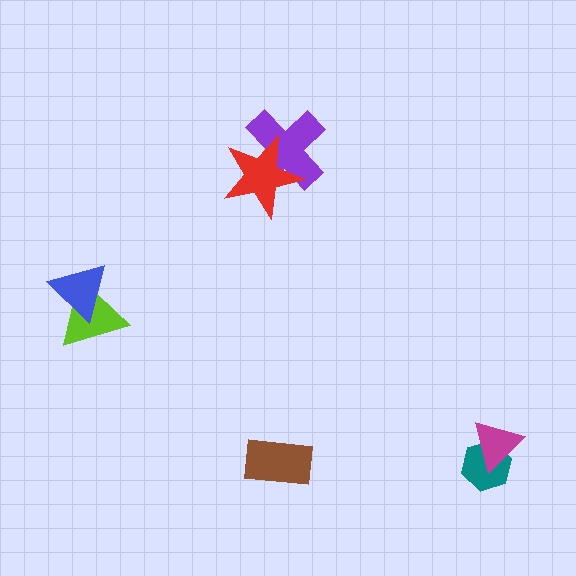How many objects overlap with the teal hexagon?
1 object overlaps with the teal hexagon.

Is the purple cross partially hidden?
Yes, it is partially covered by another shape.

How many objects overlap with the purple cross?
1 object overlaps with the purple cross.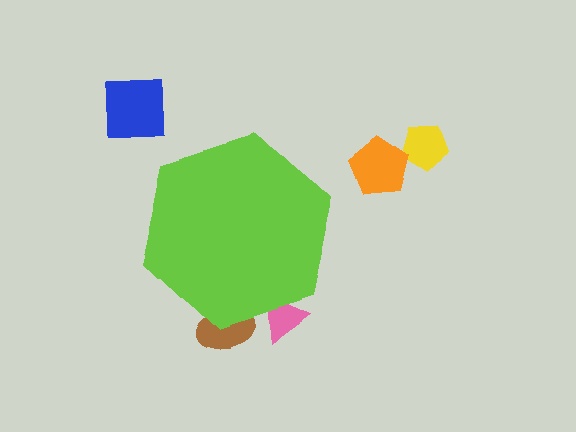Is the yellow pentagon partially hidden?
No, the yellow pentagon is fully visible.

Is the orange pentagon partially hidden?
No, the orange pentagon is fully visible.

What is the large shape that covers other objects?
A lime hexagon.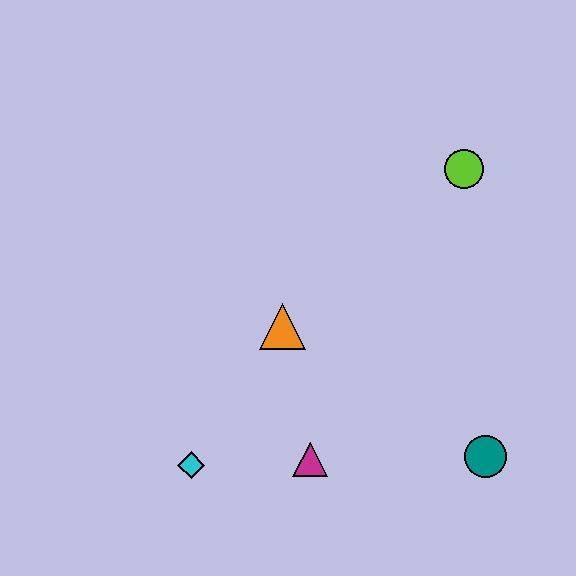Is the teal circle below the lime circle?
Yes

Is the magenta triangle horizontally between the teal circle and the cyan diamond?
Yes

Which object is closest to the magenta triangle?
The cyan diamond is closest to the magenta triangle.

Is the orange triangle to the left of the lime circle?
Yes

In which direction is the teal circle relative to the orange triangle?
The teal circle is to the right of the orange triangle.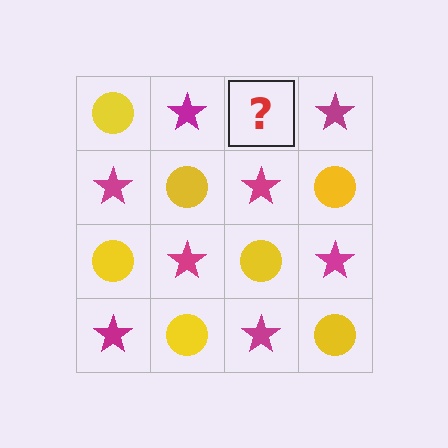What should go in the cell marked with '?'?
The missing cell should contain a yellow circle.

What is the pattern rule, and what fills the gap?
The rule is that it alternates yellow circle and magenta star in a checkerboard pattern. The gap should be filled with a yellow circle.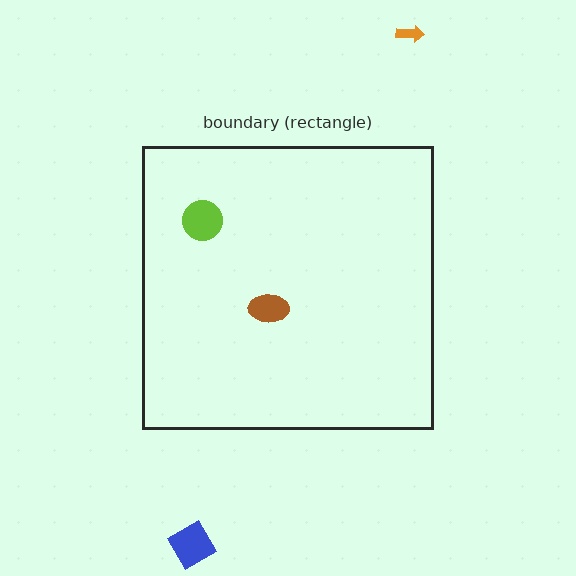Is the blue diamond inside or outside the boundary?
Outside.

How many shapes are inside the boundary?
2 inside, 2 outside.